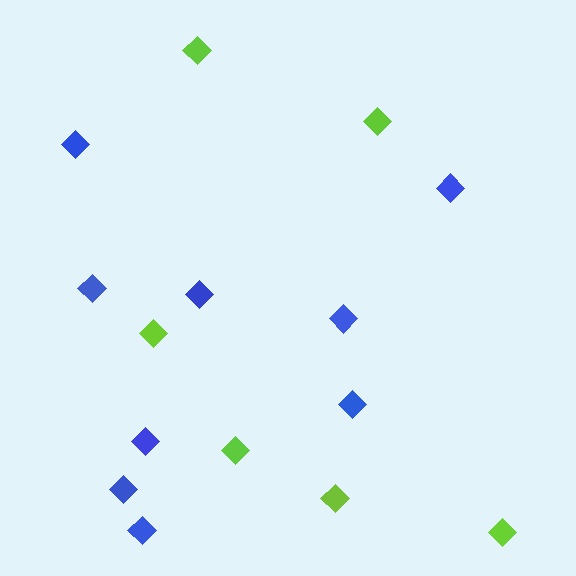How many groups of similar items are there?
There are 2 groups: one group of blue diamonds (9) and one group of lime diamonds (6).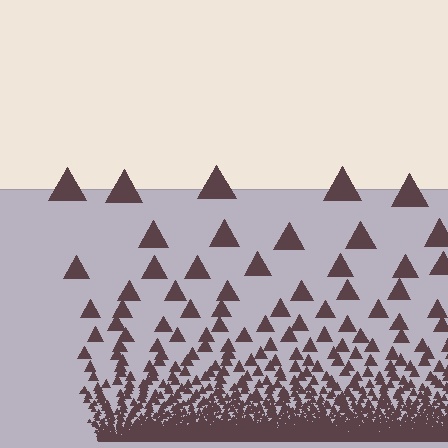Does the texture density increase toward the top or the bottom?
Density increases toward the bottom.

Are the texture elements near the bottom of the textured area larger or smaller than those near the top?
Smaller. The gradient is inverted — elements near the bottom are smaller and denser.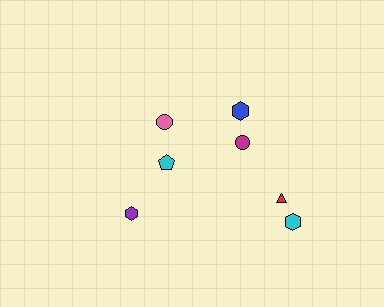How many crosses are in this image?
There are no crosses.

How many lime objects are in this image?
There are no lime objects.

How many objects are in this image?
There are 7 objects.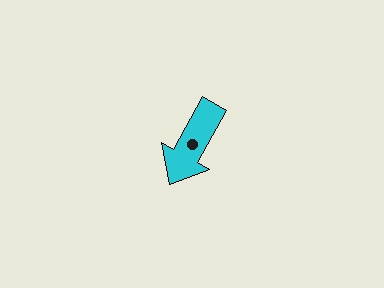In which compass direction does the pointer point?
Southwest.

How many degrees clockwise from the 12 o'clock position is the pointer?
Approximately 209 degrees.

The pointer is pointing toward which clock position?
Roughly 7 o'clock.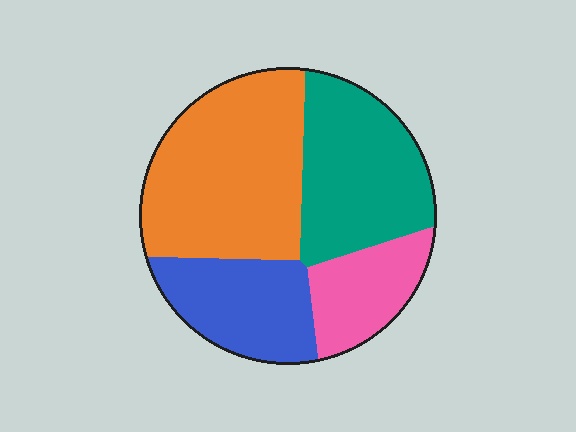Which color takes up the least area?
Pink, at roughly 15%.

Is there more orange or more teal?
Orange.